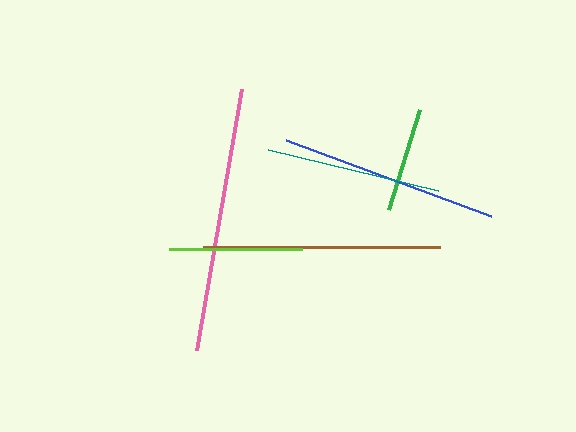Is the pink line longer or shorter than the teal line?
The pink line is longer than the teal line.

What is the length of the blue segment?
The blue segment is approximately 218 pixels long.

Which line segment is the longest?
The pink line is the longest at approximately 265 pixels.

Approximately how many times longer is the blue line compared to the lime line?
The blue line is approximately 1.7 times the length of the lime line.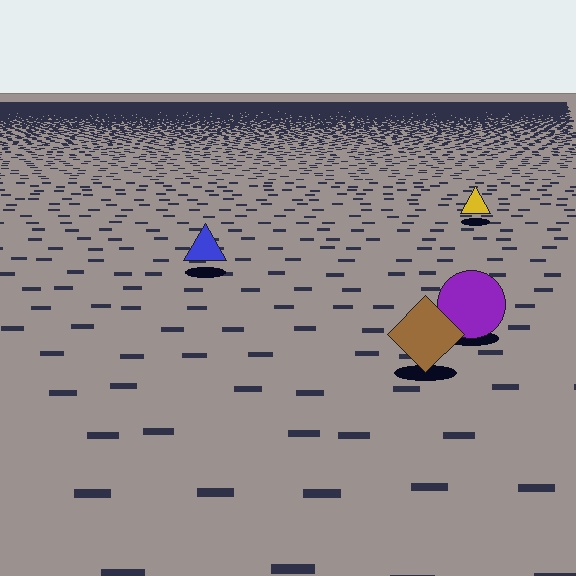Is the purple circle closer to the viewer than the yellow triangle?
Yes. The purple circle is closer — you can tell from the texture gradient: the ground texture is coarser near it.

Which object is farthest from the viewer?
The yellow triangle is farthest from the viewer. It appears smaller and the ground texture around it is denser.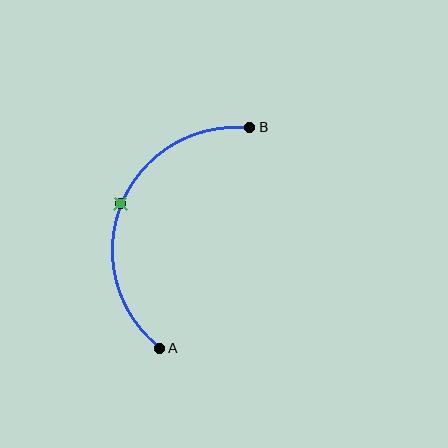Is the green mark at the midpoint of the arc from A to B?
Yes. The green mark lies on the arc at equal arc-length from both A and B — it is the arc midpoint.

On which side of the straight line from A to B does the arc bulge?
The arc bulges to the left of the straight line connecting A and B.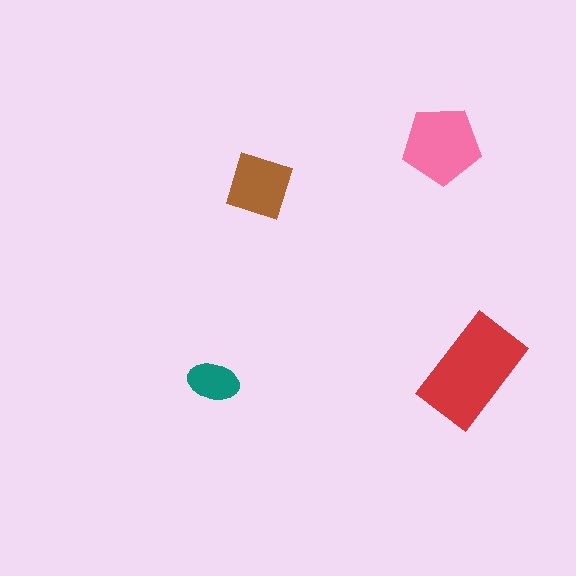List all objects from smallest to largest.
The teal ellipse, the brown square, the pink pentagon, the red rectangle.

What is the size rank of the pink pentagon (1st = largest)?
2nd.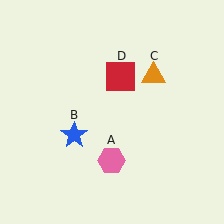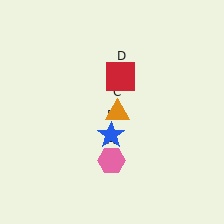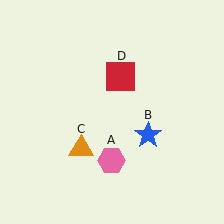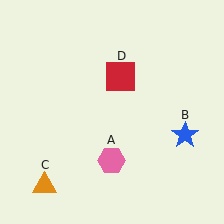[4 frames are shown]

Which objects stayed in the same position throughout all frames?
Pink hexagon (object A) and red square (object D) remained stationary.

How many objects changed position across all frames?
2 objects changed position: blue star (object B), orange triangle (object C).